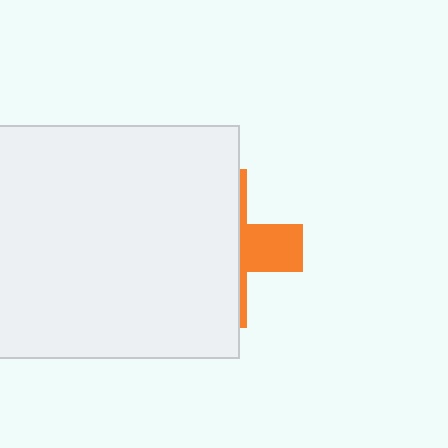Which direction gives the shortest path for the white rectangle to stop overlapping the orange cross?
Moving left gives the shortest separation.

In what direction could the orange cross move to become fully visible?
The orange cross could move right. That would shift it out from behind the white rectangle entirely.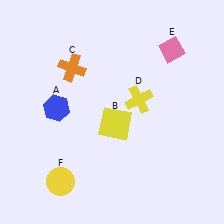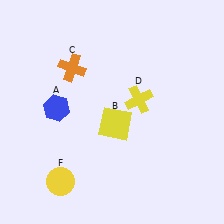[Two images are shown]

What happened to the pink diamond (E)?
The pink diamond (E) was removed in Image 2. It was in the top-right area of Image 1.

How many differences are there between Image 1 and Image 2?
There is 1 difference between the two images.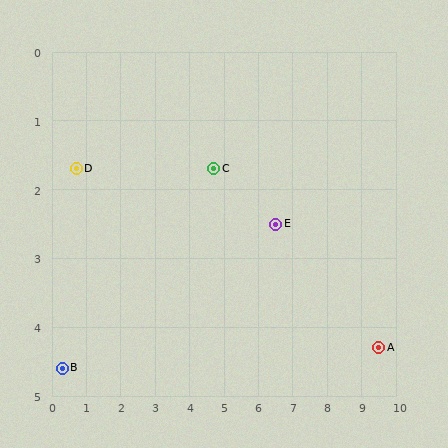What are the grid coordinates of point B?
Point B is at approximately (0.3, 4.6).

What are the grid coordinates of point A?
Point A is at approximately (9.5, 4.3).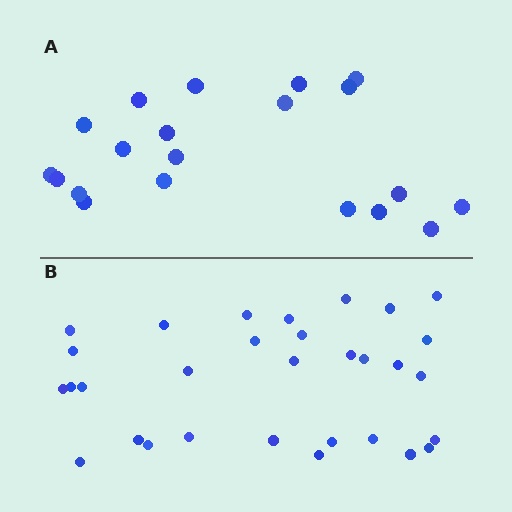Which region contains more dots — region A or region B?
Region B (the bottom region) has more dots.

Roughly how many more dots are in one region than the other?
Region B has roughly 12 or so more dots than region A.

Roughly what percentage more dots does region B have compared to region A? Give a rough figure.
About 55% more.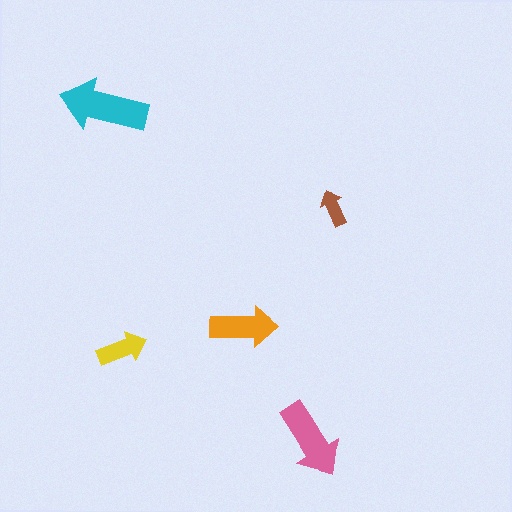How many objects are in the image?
There are 5 objects in the image.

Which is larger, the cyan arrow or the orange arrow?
The cyan one.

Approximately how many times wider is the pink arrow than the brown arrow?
About 2 times wider.